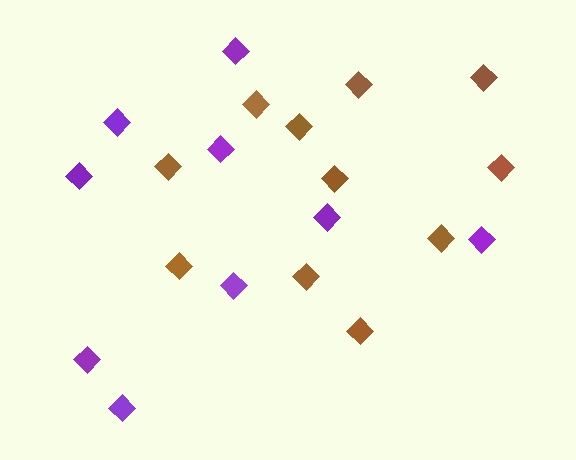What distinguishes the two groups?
There are 2 groups: one group of brown diamonds (11) and one group of purple diamonds (9).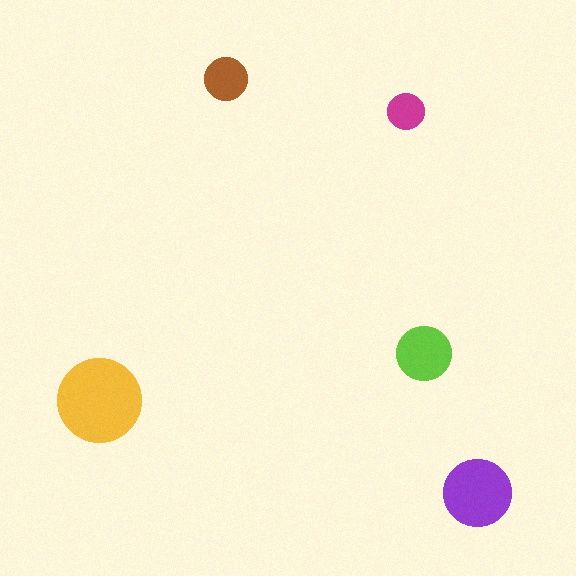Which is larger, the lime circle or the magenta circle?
The lime one.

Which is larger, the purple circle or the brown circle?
The purple one.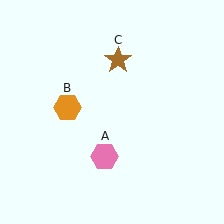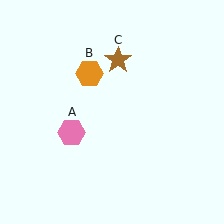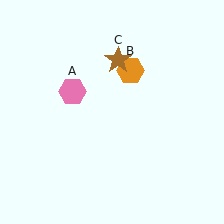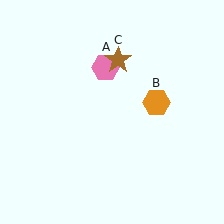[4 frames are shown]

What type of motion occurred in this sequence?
The pink hexagon (object A), orange hexagon (object B) rotated clockwise around the center of the scene.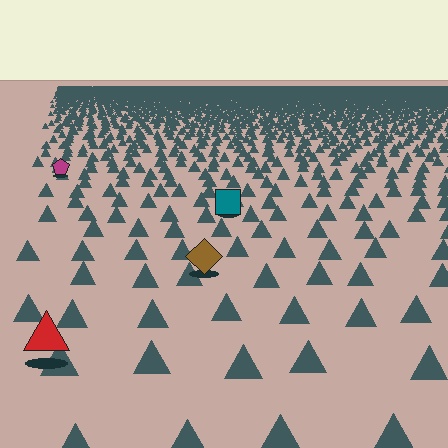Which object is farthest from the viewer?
The magenta pentagon is farthest from the viewer. It appears smaller and the ground texture around it is denser.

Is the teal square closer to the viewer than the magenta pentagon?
Yes. The teal square is closer — you can tell from the texture gradient: the ground texture is coarser near it.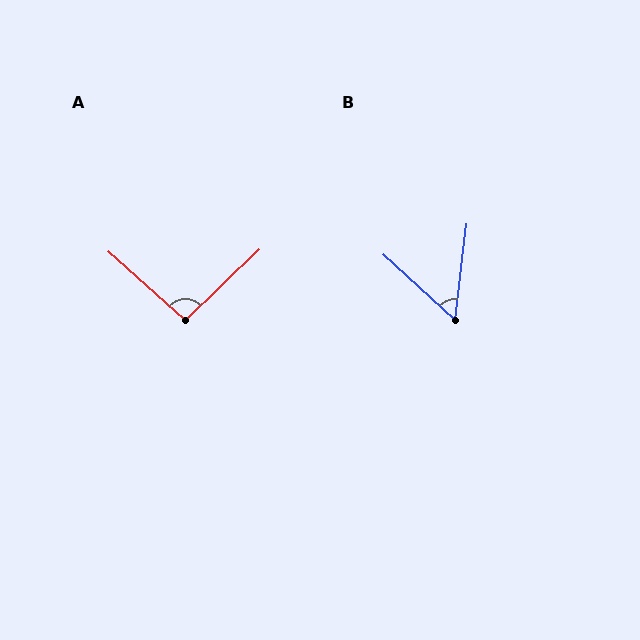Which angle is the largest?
A, at approximately 94 degrees.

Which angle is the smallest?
B, at approximately 55 degrees.